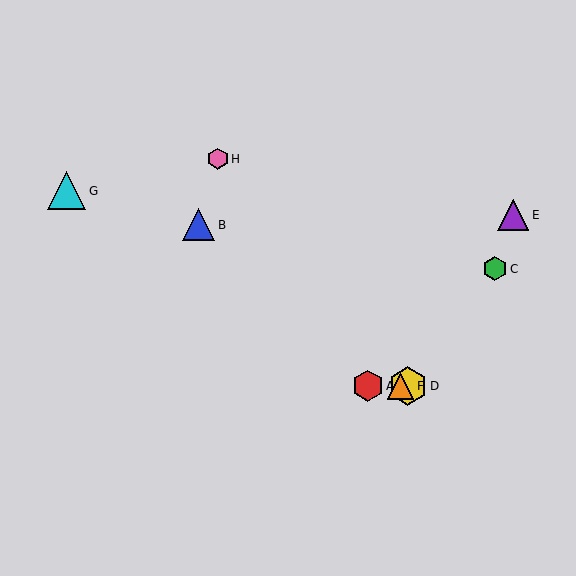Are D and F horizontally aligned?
Yes, both are at y≈386.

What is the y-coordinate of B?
Object B is at y≈225.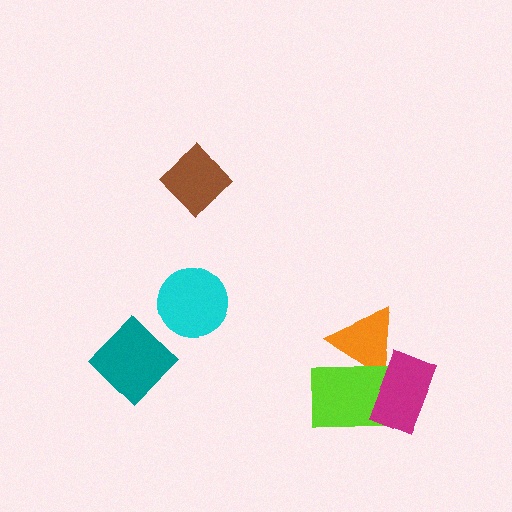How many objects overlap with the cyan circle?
0 objects overlap with the cyan circle.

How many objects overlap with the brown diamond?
0 objects overlap with the brown diamond.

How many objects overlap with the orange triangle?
2 objects overlap with the orange triangle.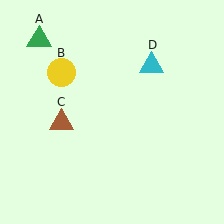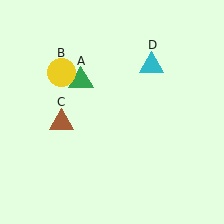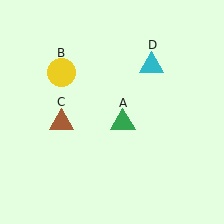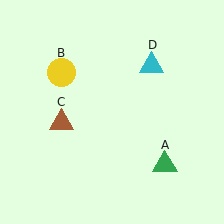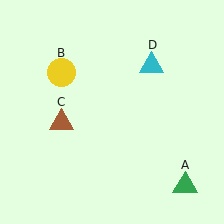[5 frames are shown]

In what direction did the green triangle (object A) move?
The green triangle (object A) moved down and to the right.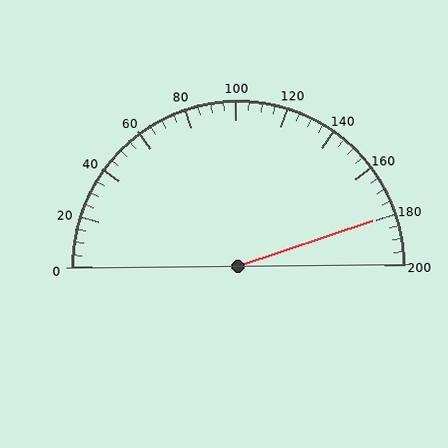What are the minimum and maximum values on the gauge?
The gauge ranges from 0 to 200.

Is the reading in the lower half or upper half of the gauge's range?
The reading is in the upper half of the range (0 to 200).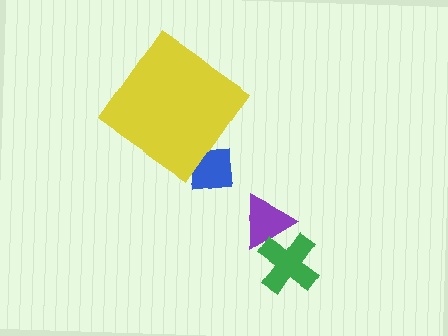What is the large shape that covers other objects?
A yellow diamond.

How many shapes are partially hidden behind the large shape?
1 shape is partially hidden.